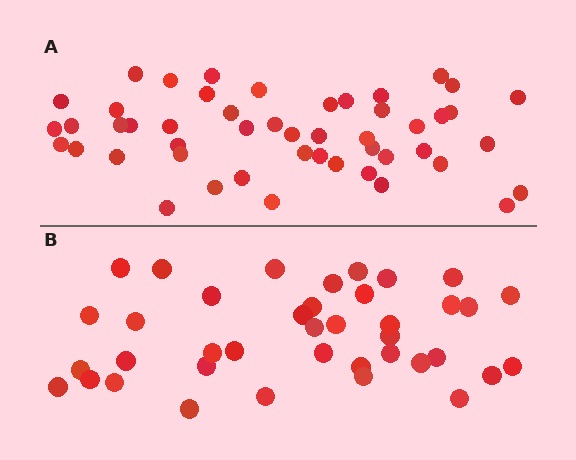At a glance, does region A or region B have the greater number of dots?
Region A (the top region) has more dots.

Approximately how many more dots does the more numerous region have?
Region A has roughly 10 or so more dots than region B.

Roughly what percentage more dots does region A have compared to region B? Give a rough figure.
About 25% more.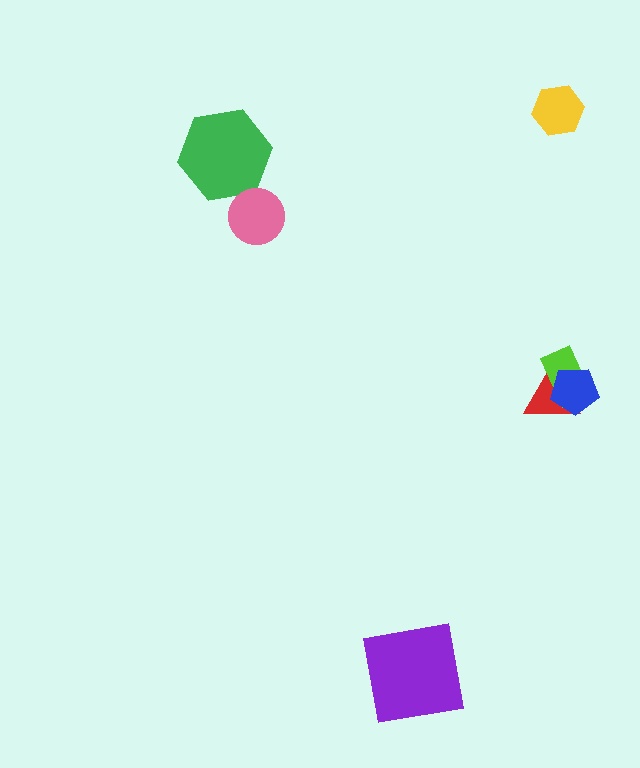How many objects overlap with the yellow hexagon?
0 objects overlap with the yellow hexagon.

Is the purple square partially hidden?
No, no other shape covers it.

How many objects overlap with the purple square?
0 objects overlap with the purple square.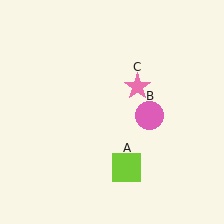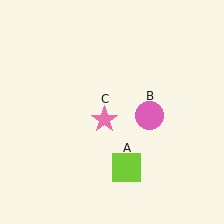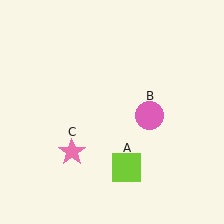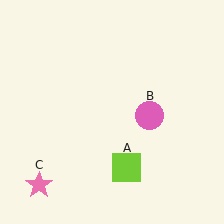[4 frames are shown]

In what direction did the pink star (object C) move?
The pink star (object C) moved down and to the left.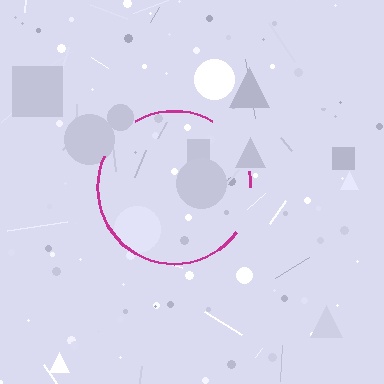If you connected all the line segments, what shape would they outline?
They would outline a circle.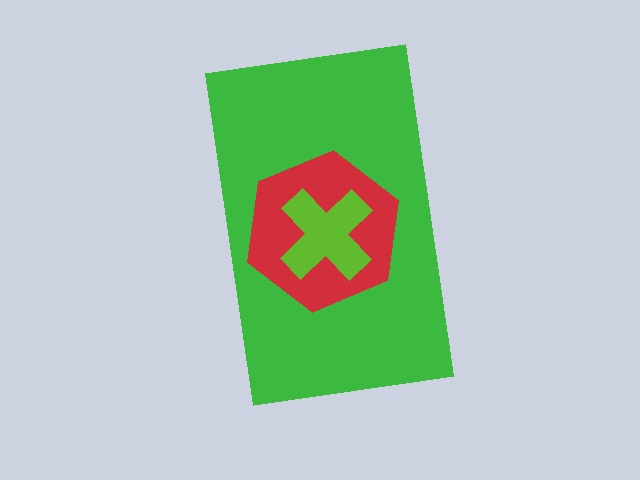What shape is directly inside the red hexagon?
The lime cross.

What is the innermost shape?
The lime cross.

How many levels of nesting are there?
3.